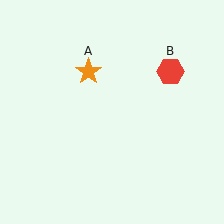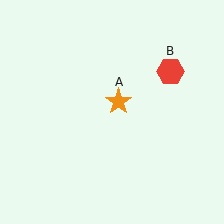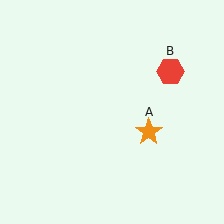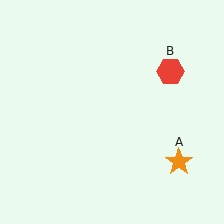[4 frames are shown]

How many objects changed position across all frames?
1 object changed position: orange star (object A).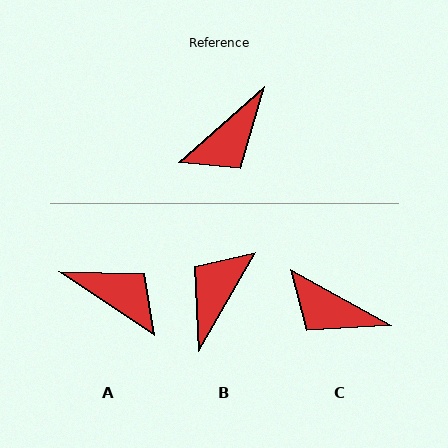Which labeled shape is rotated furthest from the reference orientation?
B, about 162 degrees away.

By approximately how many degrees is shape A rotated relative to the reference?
Approximately 105 degrees counter-clockwise.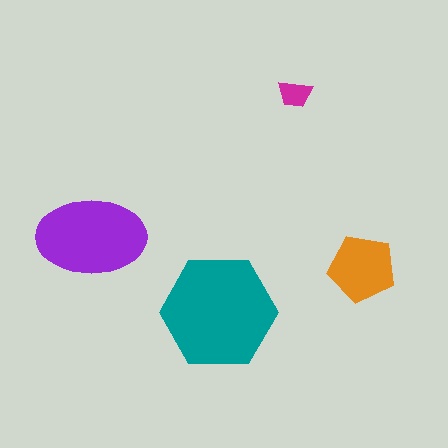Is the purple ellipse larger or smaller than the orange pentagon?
Larger.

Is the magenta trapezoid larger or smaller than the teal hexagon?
Smaller.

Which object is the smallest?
The magenta trapezoid.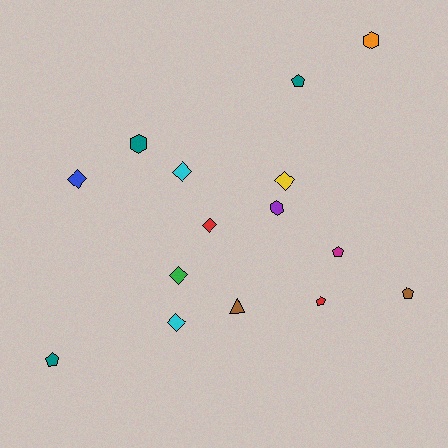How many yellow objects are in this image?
There is 1 yellow object.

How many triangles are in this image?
There is 1 triangle.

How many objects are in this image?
There are 15 objects.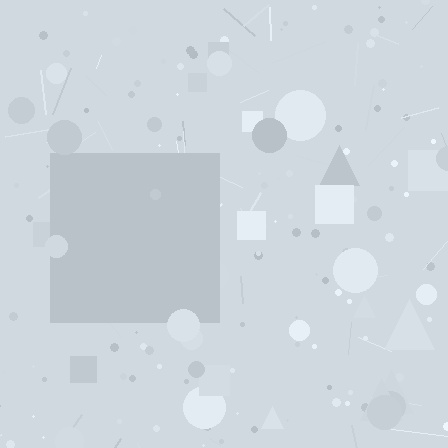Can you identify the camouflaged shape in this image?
The camouflaged shape is a square.